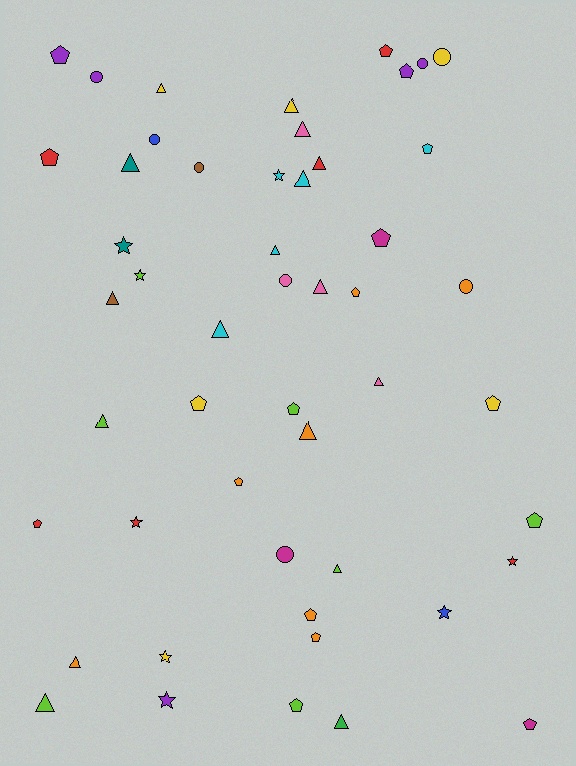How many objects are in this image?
There are 50 objects.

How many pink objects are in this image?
There are 4 pink objects.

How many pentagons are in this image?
There are 17 pentagons.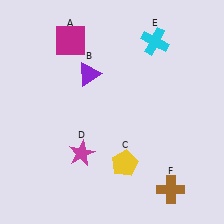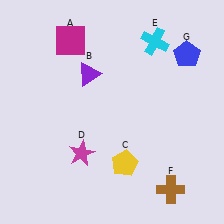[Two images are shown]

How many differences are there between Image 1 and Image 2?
There is 1 difference between the two images.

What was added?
A blue pentagon (G) was added in Image 2.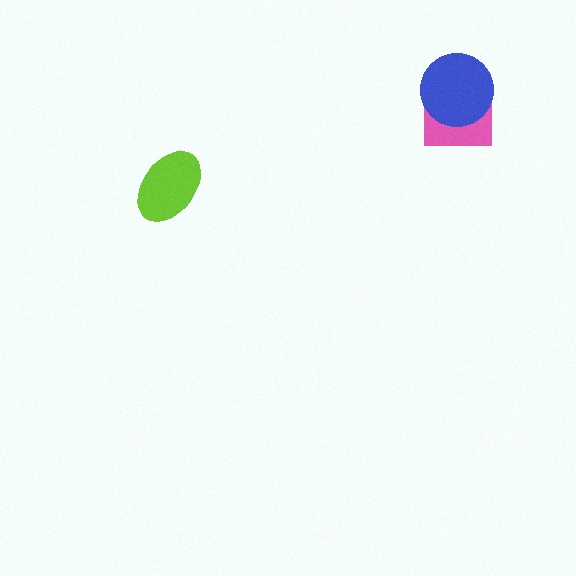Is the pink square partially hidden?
Yes, it is partially covered by another shape.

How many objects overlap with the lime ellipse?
0 objects overlap with the lime ellipse.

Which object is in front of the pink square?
The blue circle is in front of the pink square.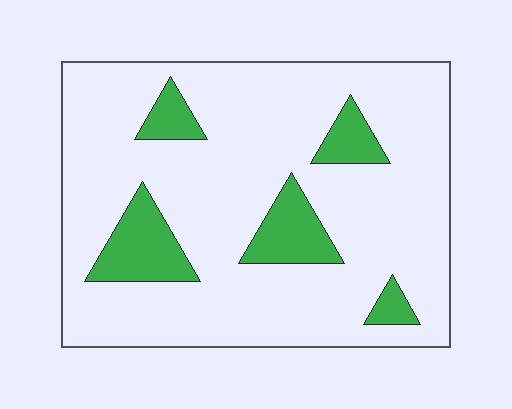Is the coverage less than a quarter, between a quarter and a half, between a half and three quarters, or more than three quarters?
Less than a quarter.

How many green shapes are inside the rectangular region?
5.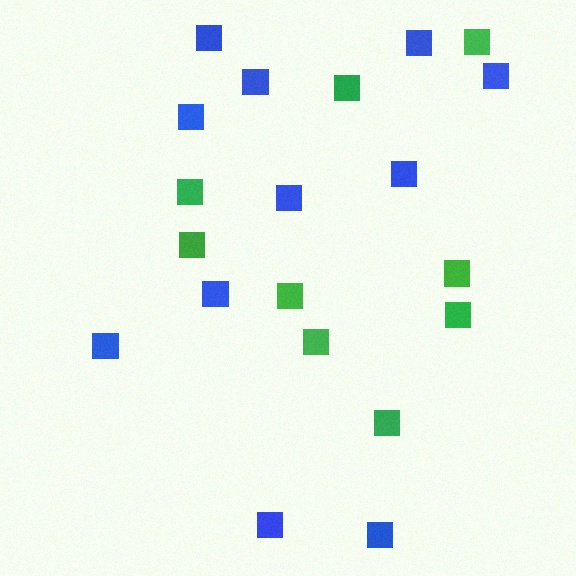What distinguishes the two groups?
There are 2 groups: one group of blue squares (11) and one group of green squares (9).